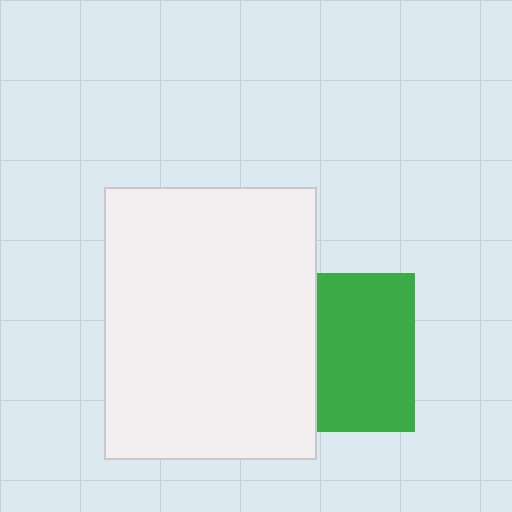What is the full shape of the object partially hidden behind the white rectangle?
The partially hidden object is a green square.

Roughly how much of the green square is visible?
About half of it is visible (roughly 61%).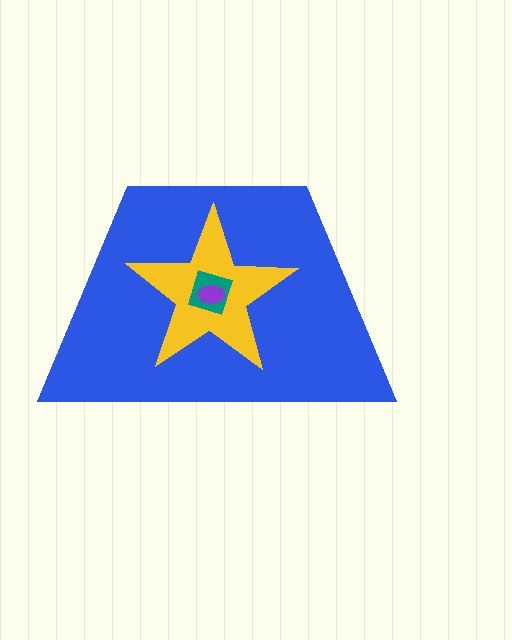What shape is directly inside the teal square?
The purple ellipse.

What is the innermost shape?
The purple ellipse.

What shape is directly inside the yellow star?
The teal square.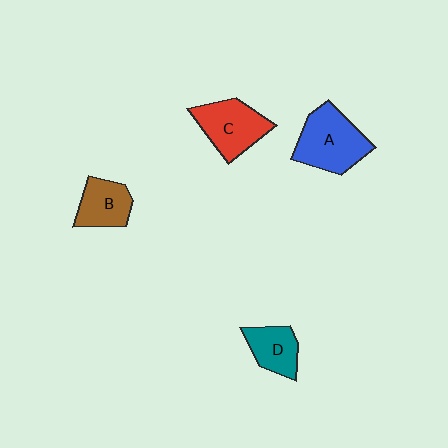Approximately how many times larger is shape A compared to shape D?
Approximately 1.7 times.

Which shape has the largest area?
Shape A (blue).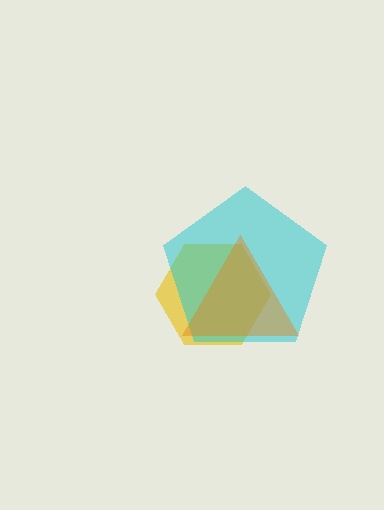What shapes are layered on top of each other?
The layered shapes are: a yellow hexagon, a cyan pentagon, an orange triangle.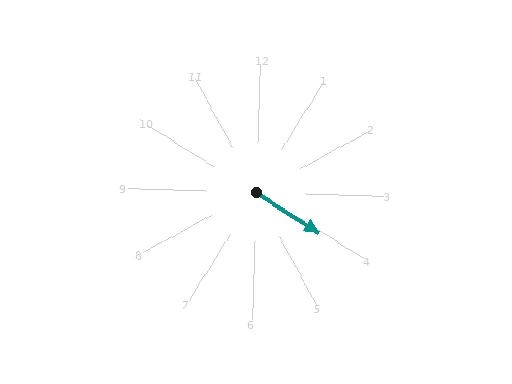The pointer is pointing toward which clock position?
Roughly 4 o'clock.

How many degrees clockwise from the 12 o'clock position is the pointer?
Approximately 121 degrees.